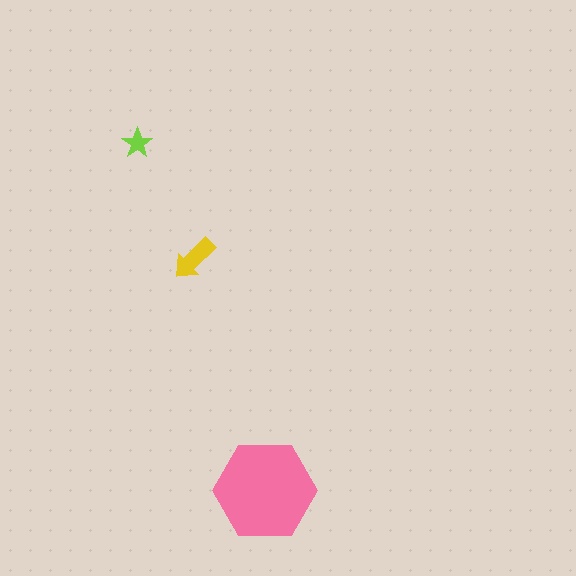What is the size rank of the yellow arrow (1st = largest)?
2nd.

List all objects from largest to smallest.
The pink hexagon, the yellow arrow, the lime star.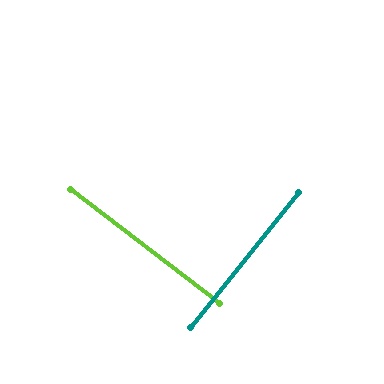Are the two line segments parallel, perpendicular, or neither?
Perpendicular — they meet at approximately 89°.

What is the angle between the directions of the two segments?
Approximately 89 degrees.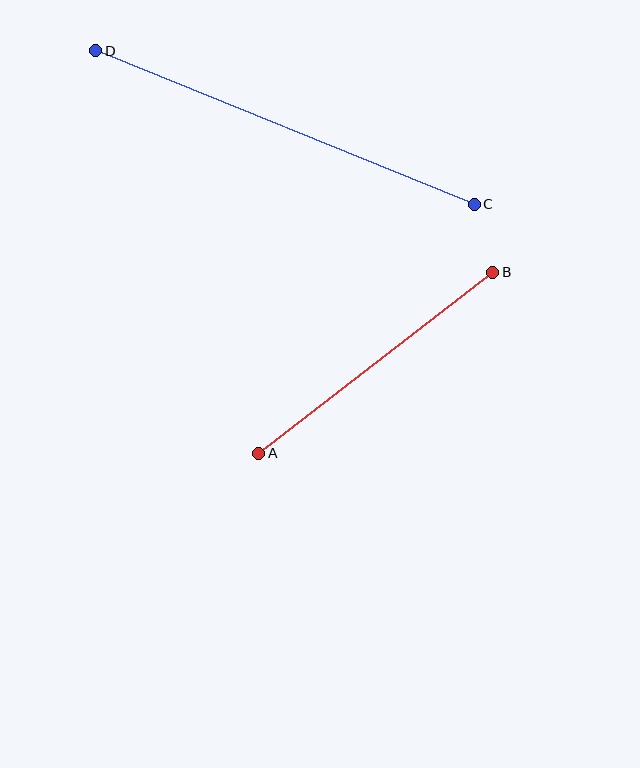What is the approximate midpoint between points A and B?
The midpoint is at approximately (376, 363) pixels.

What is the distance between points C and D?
The distance is approximately 408 pixels.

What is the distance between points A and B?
The distance is approximately 296 pixels.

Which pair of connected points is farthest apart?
Points C and D are farthest apart.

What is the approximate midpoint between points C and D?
The midpoint is at approximately (285, 128) pixels.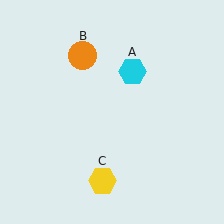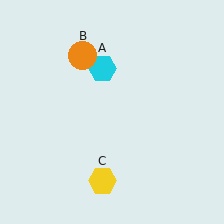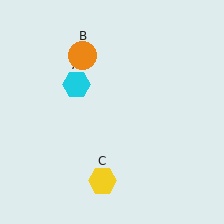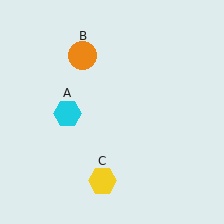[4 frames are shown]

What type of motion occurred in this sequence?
The cyan hexagon (object A) rotated counterclockwise around the center of the scene.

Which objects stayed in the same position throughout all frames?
Orange circle (object B) and yellow hexagon (object C) remained stationary.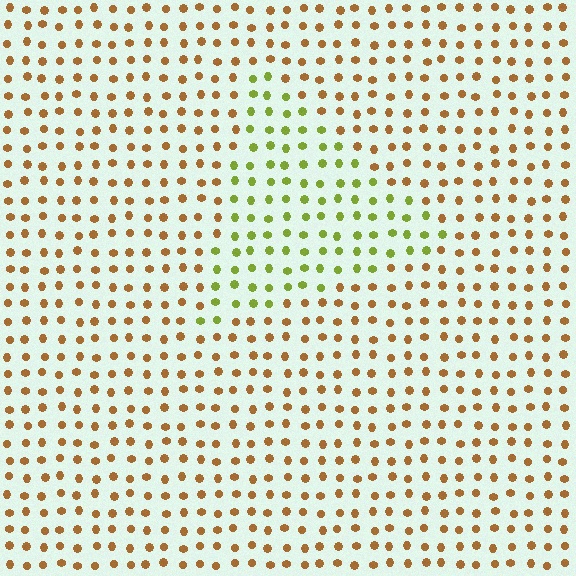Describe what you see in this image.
The image is filled with small brown elements in a uniform arrangement. A triangle-shaped region is visible where the elements are tinted to a slightly different hue, forming a subtle color boundary.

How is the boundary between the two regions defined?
The boundary is defined purely by a slight shift in hue (about 51 degrees). Spacing, size, and orientation are identical on both sides.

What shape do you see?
I see a triangle.